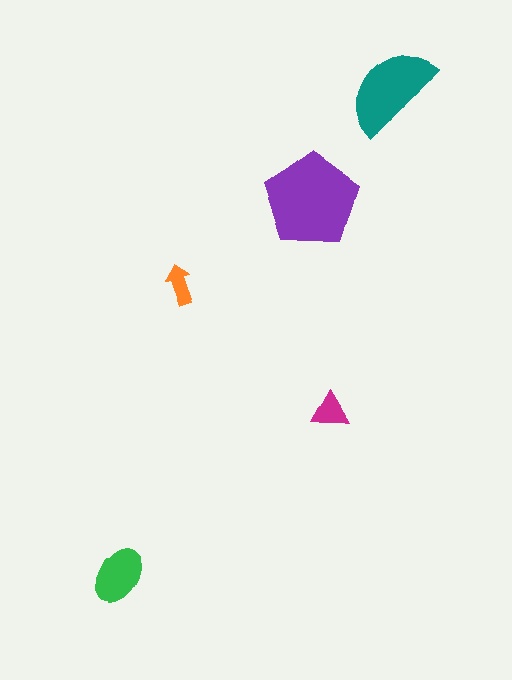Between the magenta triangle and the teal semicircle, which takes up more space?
The teal semicircle.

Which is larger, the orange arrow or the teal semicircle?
The teal semicircle.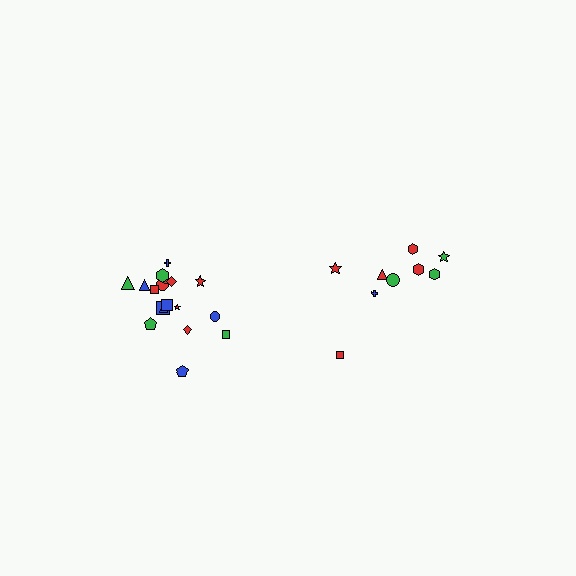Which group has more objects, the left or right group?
The left group.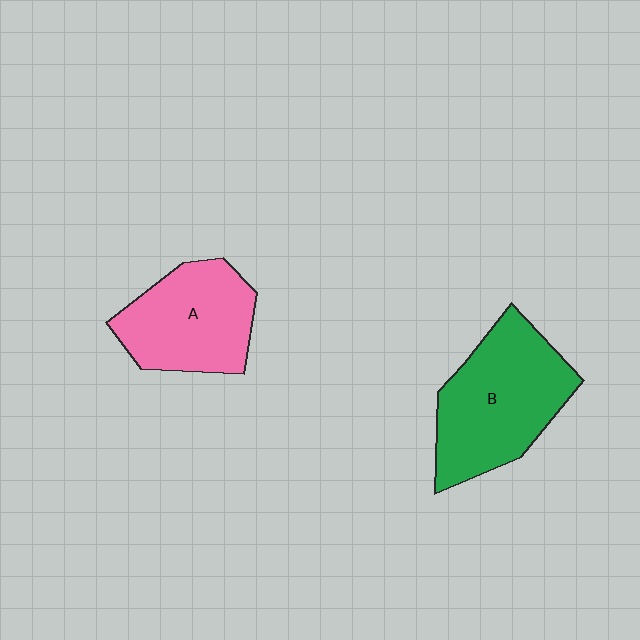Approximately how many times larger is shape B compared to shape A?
Approximately 1.3 times.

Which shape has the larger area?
Shape B (green).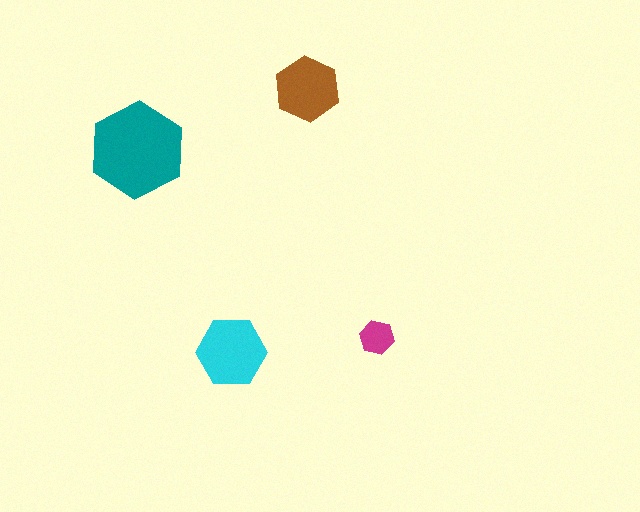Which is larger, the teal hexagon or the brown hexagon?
The teal one.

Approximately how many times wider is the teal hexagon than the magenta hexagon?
About 3 times wider.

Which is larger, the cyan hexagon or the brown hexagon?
The cyan one.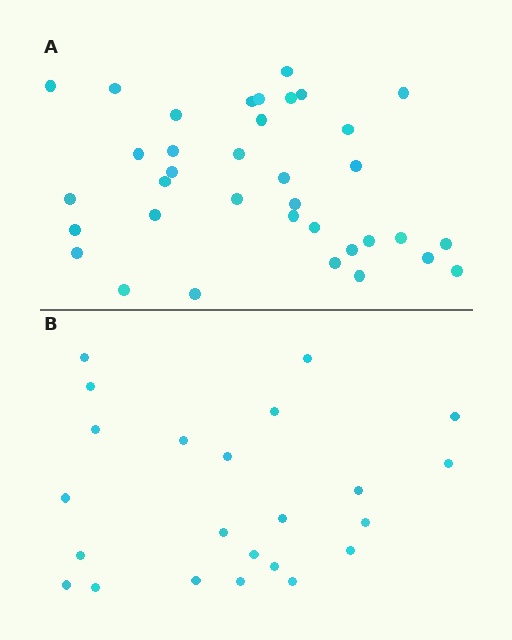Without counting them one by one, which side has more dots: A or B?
Region A (the top region) has more dots.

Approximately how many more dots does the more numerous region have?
Region A has approximately 15 more dots than region B.